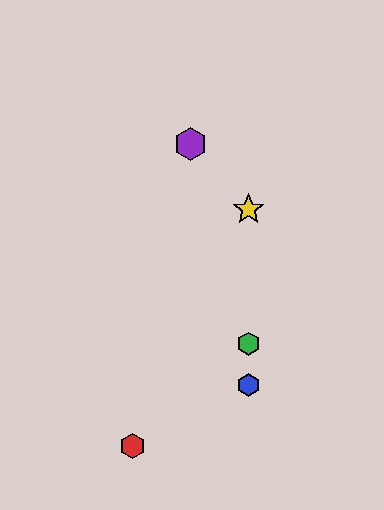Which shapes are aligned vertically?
The blue hexagon, the green hexagon, the yellow star are aligned vertically.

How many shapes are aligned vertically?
3 shapes (the blue hexagon, the green hexagon, the yellow star) are aligned vertically.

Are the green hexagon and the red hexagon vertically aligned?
No, the green hexagon is at x≈249 and the red hexagon is at x≈132.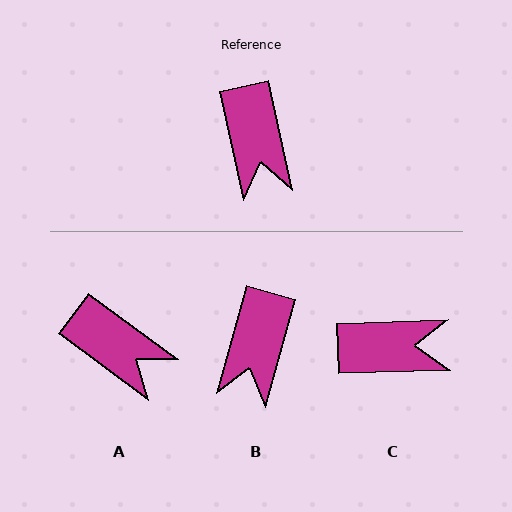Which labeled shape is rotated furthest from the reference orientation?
C, about 80 degrees away.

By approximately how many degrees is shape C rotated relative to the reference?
Approximately 80 degrees counter-clockwise.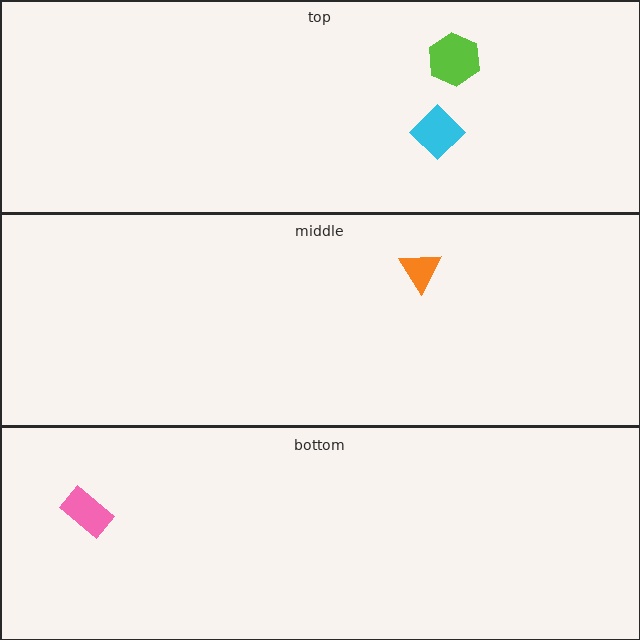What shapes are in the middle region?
The orange triangle.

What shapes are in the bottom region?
The pink rectangle.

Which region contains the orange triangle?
The middle region.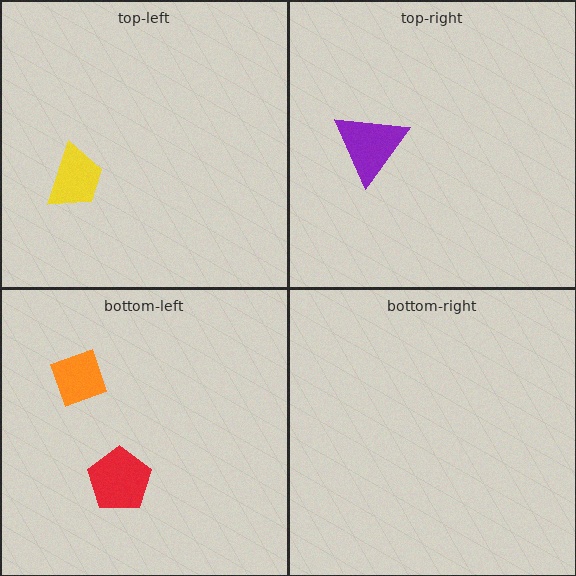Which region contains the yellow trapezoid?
The top-left region.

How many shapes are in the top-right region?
1.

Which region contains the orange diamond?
The bottom-left region.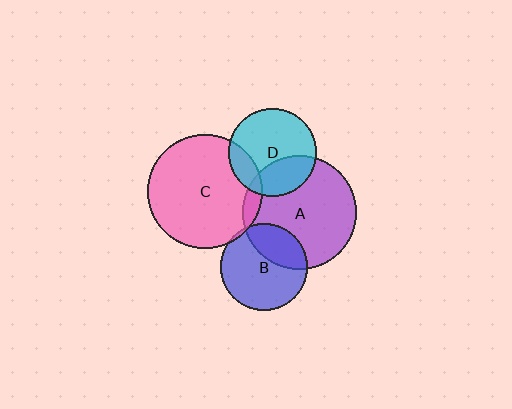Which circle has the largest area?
Circle A (purple).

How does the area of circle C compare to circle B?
Approximately 1.7 times.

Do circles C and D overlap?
Yes.